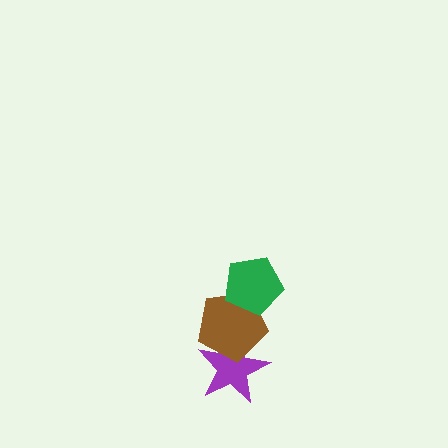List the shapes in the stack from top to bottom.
From top to bottom: the green pentagon, the brown pentagon, the purple star.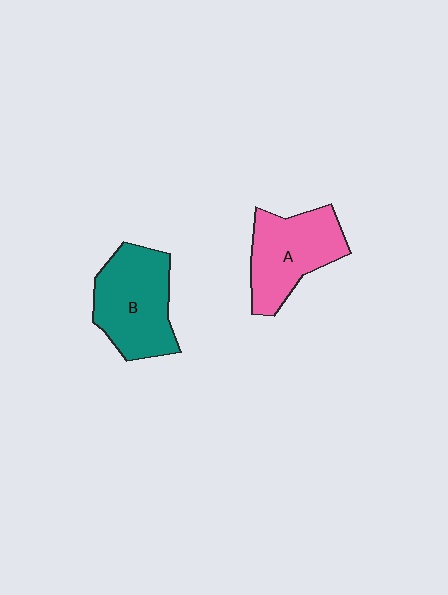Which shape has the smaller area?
Shape A (pink).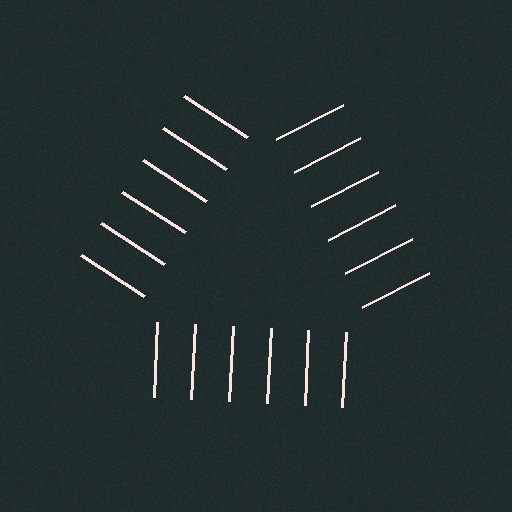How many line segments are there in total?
18 — 6 along each of the 3 edges.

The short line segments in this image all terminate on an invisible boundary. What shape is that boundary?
An illusory triangle — the line segments terminate on its edges but no continuous stroke is drawn.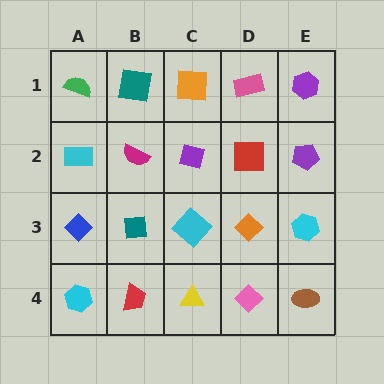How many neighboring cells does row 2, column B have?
4.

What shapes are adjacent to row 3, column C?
A purple square (row 2, column C), a yellow triangle (row 4, column C), a teal square (row 3, column B), an orange diamond (row 3, column D).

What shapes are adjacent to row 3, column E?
A purple pentagon (row 2, column E), a brown ellipse (row 4, column E), an orange diamond (row 3, column D).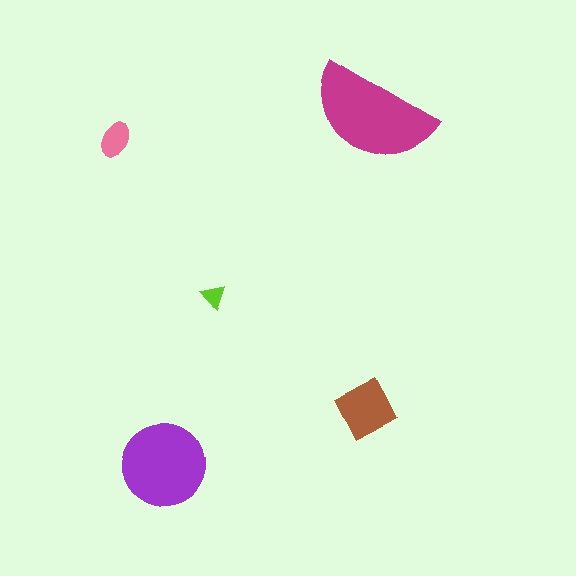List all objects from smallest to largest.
The lime triangle, the pink ellipse, the brown diamond, the purple circle, the magenta semicircle.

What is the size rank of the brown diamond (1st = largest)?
3rd.